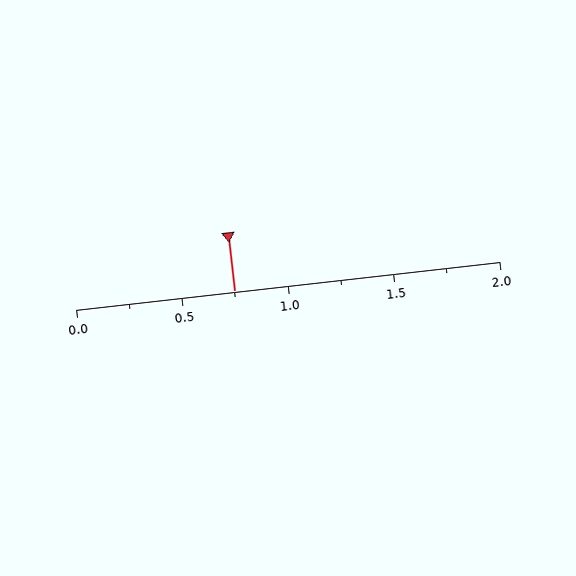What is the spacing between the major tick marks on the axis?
The major ticks are spaced 0.5 apart.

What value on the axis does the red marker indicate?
The marker indicates approximately 0.75.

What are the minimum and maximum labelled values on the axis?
The axis runs from 0.0 to 2.0.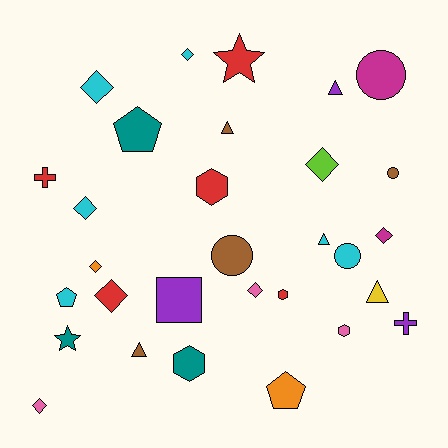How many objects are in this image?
There are 30 objects.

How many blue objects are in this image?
There are no blue objects.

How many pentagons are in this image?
There are 3 pentagons.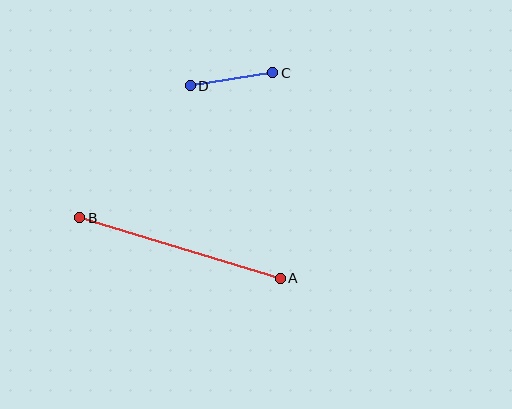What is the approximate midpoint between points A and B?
The midpoint is at approximately (180, 248) pixels.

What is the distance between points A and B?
The distance is approximately 210 pixels.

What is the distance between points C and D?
The distance is approximately 83 pixels.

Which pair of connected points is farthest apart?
Points A and B are farthest apart.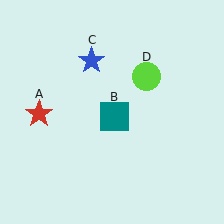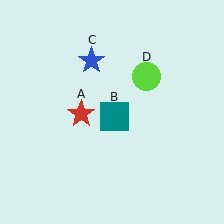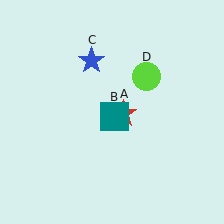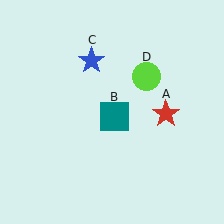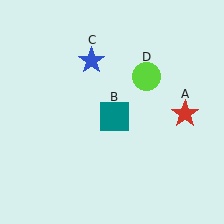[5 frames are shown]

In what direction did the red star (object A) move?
The red star (object A) moved right.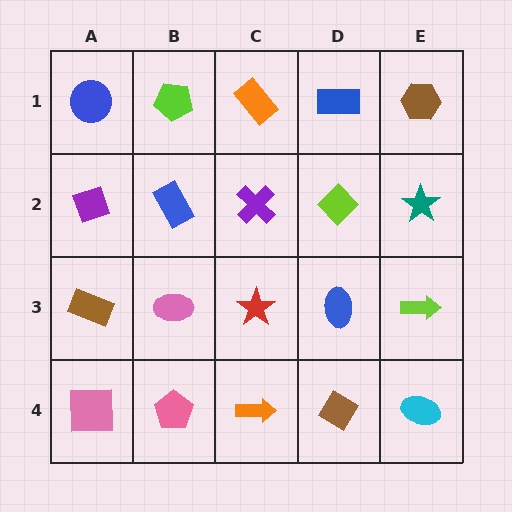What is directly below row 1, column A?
A purple diamond.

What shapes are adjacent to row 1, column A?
A purple diamond (row 2, column A), a lime pentagon (row 1, column B).